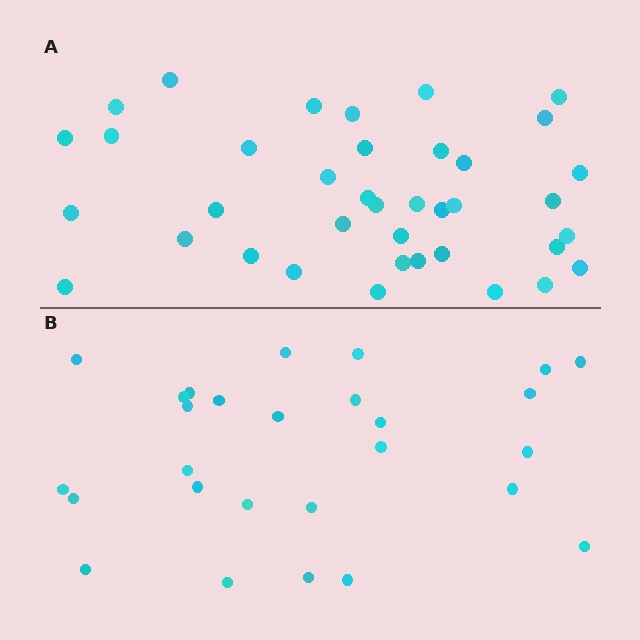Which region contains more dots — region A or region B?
Region A (the top region) has more dots.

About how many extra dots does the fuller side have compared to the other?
Region A has roughly 12 or so more dots than region B.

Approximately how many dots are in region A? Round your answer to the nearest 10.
About 40 dots. (The exact count is 38, which rounds to 40.)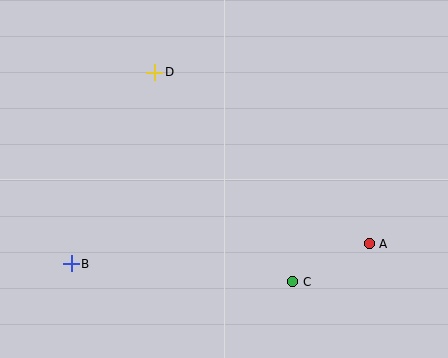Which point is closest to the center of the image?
Point C at (293, 282) is closest to the center.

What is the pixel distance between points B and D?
The distance between B and D is 209 pixels.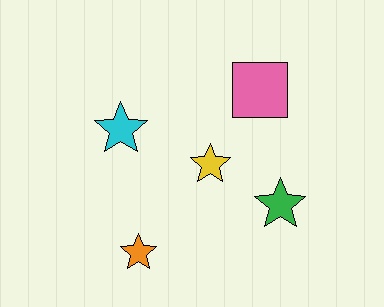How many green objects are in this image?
There is 1 green object.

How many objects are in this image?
There are 5 objects.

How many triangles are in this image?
There are no triangles.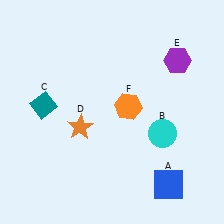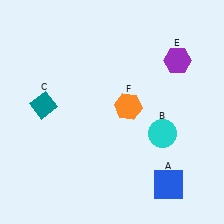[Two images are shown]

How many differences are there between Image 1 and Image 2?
There is 1 difference between the two images.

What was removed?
The orange star (D) was removed in Image 2.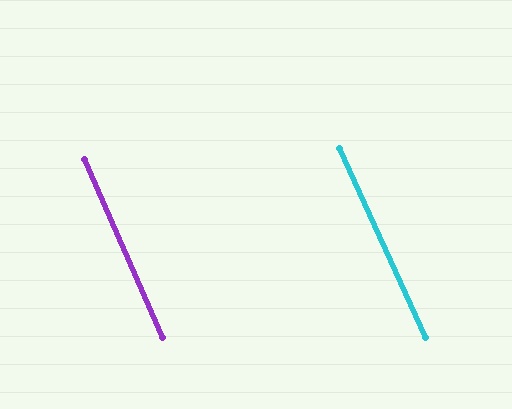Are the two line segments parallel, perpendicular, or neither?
Parallel — their directions differ by only 0.7°.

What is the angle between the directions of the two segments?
Approximately 1 degree.